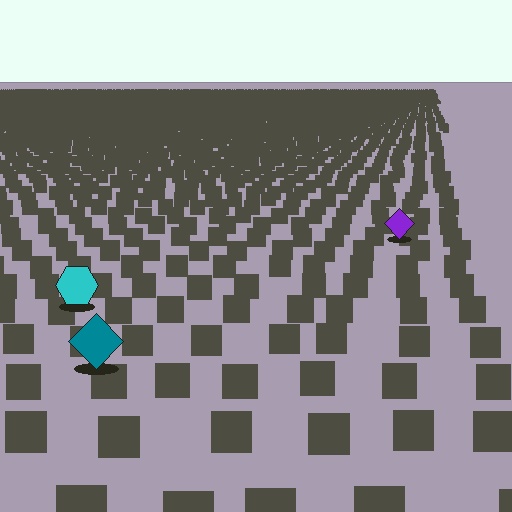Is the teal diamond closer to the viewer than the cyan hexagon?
Yes. The teal diamond is closer — you can tell from the texture gradient: the ground texture is coarser near it.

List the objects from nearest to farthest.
From nearest to farthest: the teal diamond, the cyan hexagon, the purple diamond.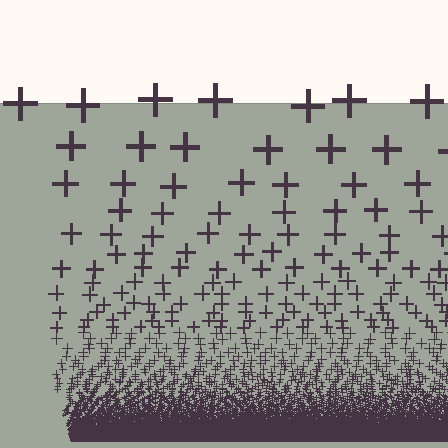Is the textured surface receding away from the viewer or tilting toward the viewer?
The surface appears to tilt toward the viewer. Texture elements get larger and sparser toward the top.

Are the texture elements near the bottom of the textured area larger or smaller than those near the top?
Smaller. The gradient is inverted — elements near the bottom are smaller and denser.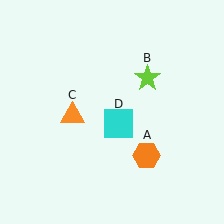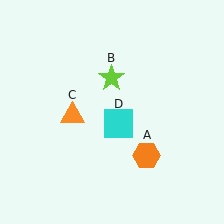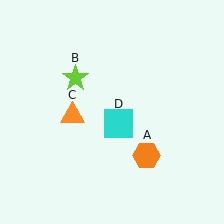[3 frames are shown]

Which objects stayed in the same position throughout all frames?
Orange hexagon (object A) and orange triangle (object C) and cyan square (object D) remained stationary.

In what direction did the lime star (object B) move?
The lime star (object B) moved left.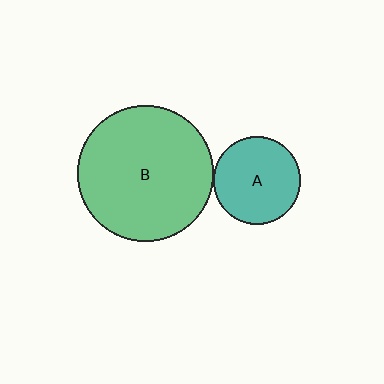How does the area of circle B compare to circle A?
Approximately 2.4 times.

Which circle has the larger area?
Circle B (green).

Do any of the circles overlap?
No, none of the circles overlap.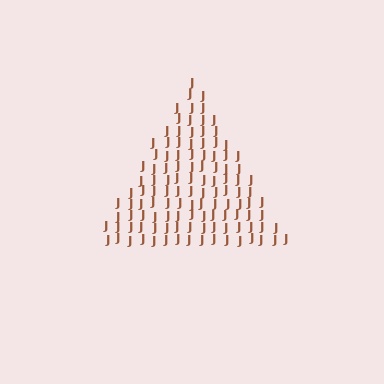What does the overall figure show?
The overall figure shows a triangle.